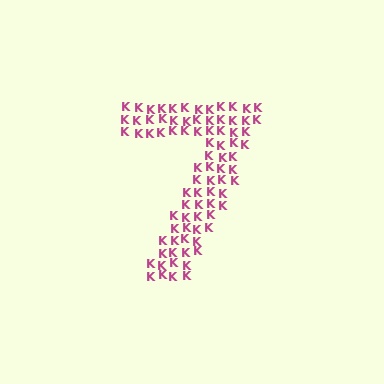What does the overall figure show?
The overall figure shows the digit 7.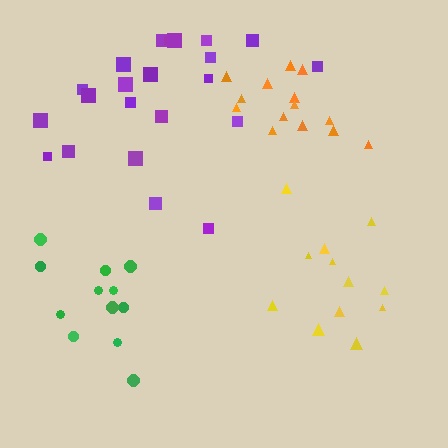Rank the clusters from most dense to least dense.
orange, yellow, purple, green.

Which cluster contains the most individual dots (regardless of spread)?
Purple (23).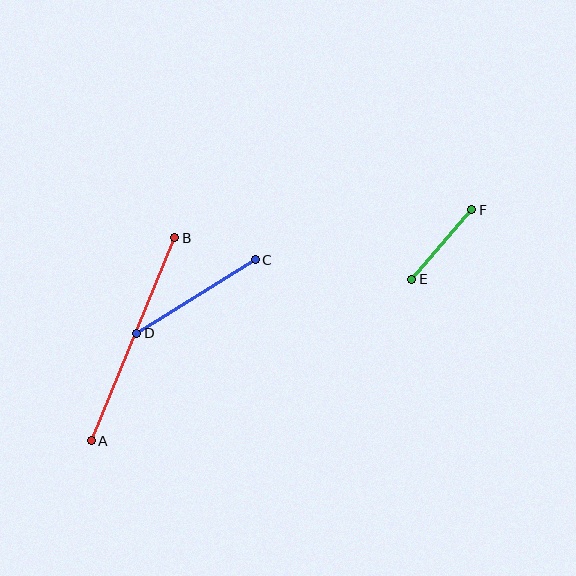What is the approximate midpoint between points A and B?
The midpoint is at approximately (133, 339) pixels.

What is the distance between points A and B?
The distance is approximately 219 pixels.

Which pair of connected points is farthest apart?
Points A and B are farthest apart.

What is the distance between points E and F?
The distance is approximately 92 pixels.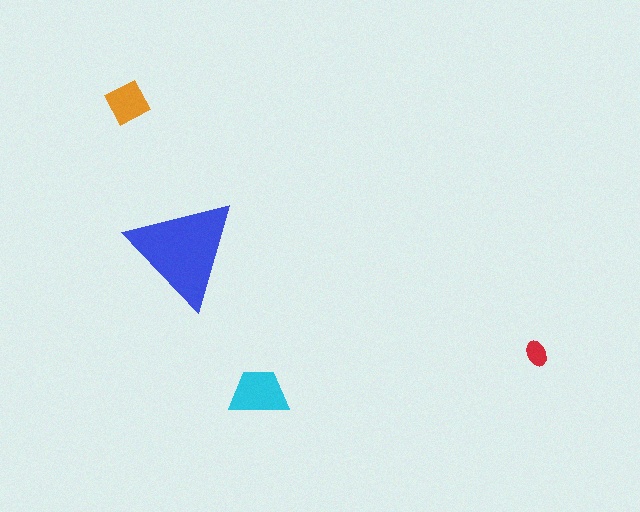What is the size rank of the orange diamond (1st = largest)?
3rd.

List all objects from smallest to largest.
The red ellipse, the orange diamond, the cyan trapezoid, the blue triangle.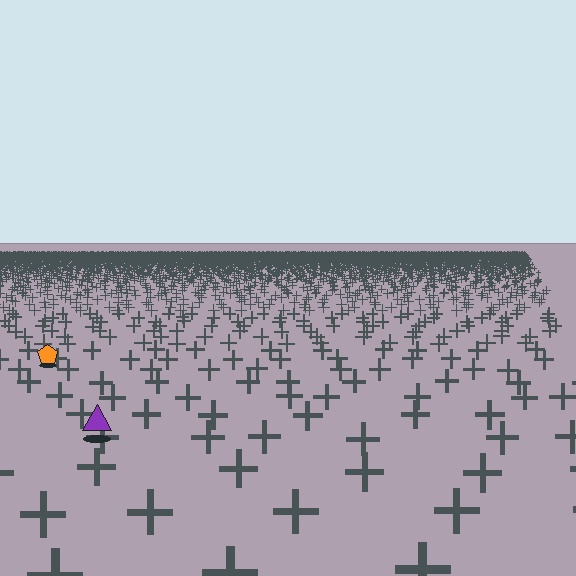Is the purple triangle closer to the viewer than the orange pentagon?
Yes. The purple triangle is closer — you can tell from the texture gradient: the ground texture is coarser near it.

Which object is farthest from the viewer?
The orange pentagon is farthest from the viewer. It appears smaller and the ground texture around it is denser.